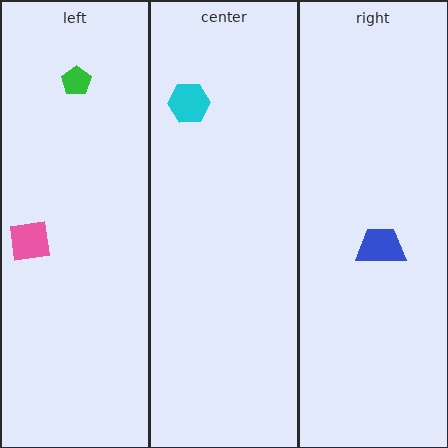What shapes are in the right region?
The blue trapezoid.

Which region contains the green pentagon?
The left region.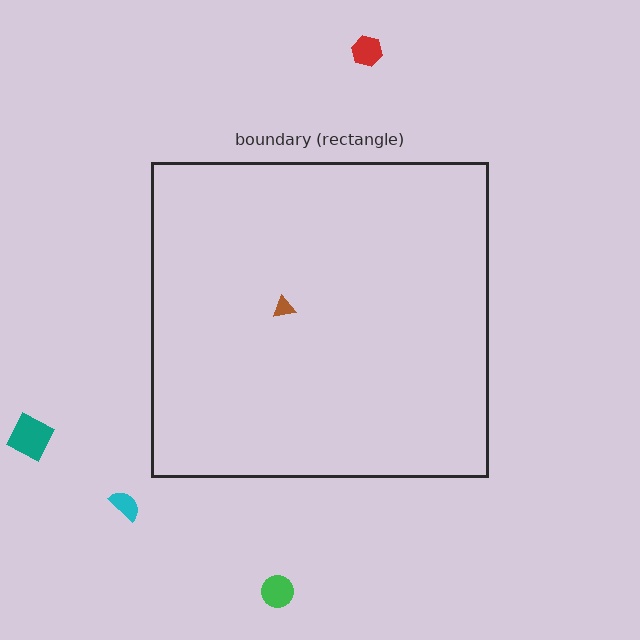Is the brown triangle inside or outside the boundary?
Inside.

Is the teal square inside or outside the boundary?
Outside.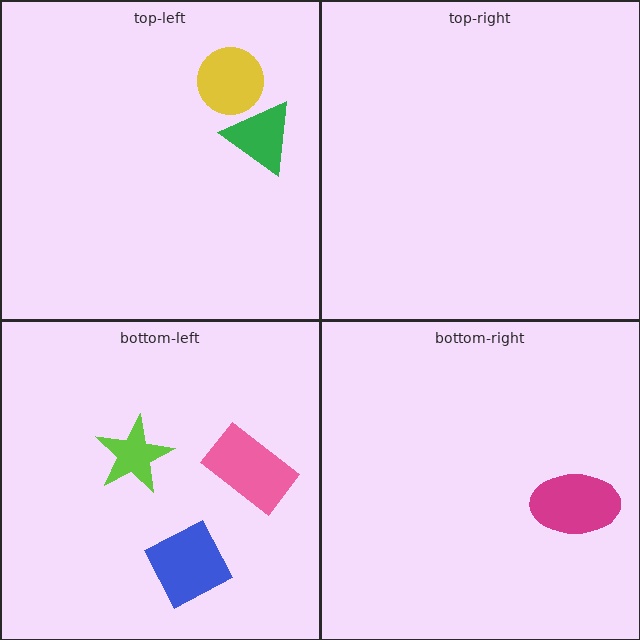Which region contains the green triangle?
The top-left region.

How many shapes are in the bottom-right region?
1.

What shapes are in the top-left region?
The green triangle, the yellow circle.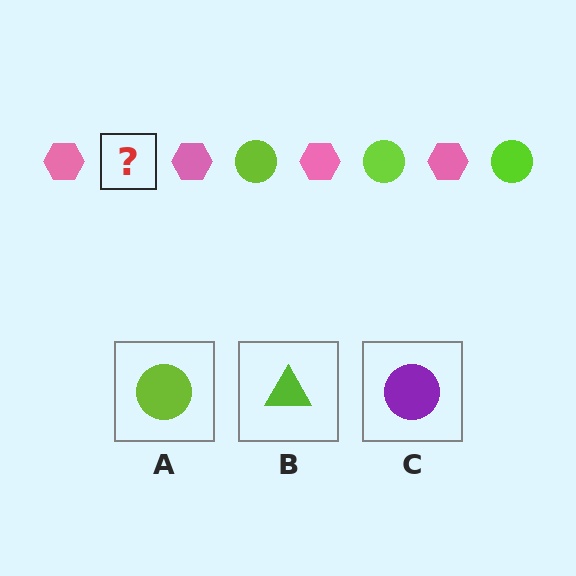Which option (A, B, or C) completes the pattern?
A.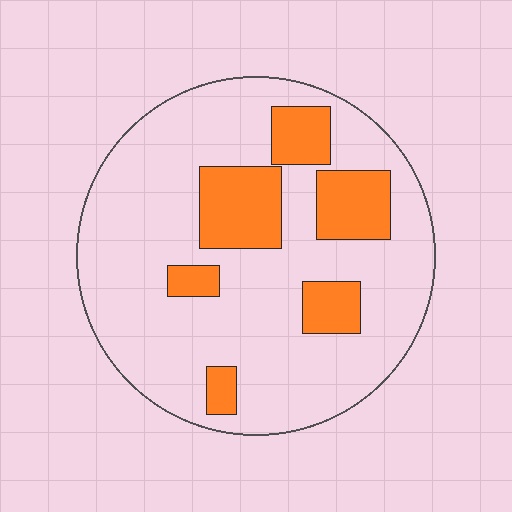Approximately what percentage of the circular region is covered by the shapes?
Approximately 20%.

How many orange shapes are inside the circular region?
6.